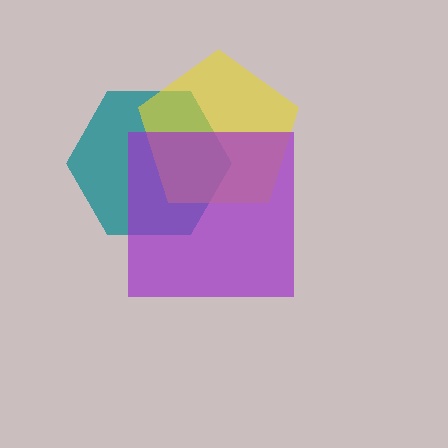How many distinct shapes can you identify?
There are 3 distinct shapes: a teal hexagon, a yellow pentagon, a purple square.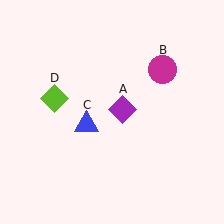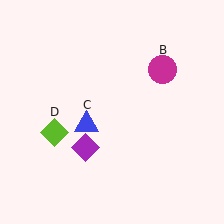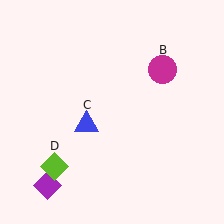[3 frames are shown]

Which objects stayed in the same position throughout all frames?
Magenta circle (object B) and blue triangle (object C) remained stationary.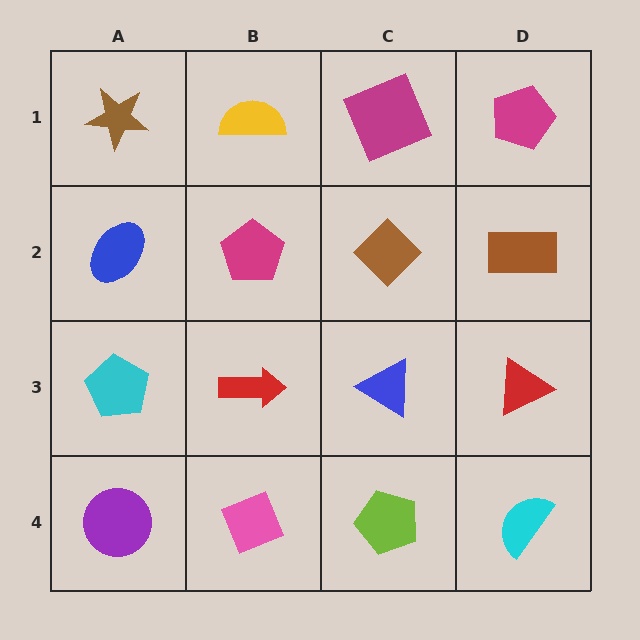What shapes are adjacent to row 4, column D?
A red triangle (row 3, column D), a lime pentagon (row 4, column C).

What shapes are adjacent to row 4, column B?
A red arrow (row 3, column B), a purple circle (row 4, column A), a lime pentagon (row 4, column C).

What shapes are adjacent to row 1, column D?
A brown rectangle (row 2, column D), a magenta square (row 1, column C).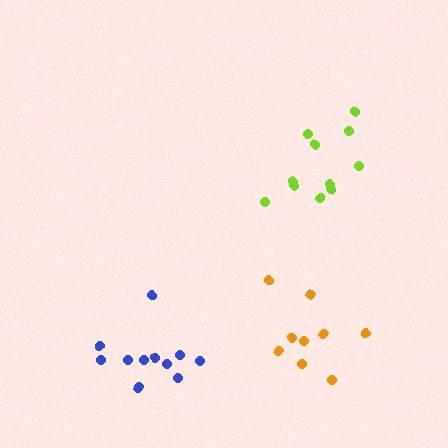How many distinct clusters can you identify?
There are 3 distinct clusters.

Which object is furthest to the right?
The lime cluster is rightmost.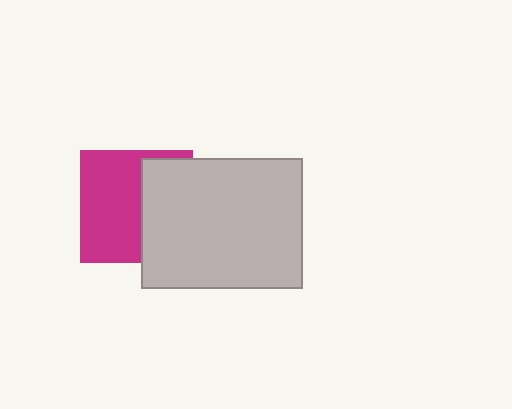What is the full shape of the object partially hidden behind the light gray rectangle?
The partially hidden object is a magenta square.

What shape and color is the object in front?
The object in front is a light gray rectangle.